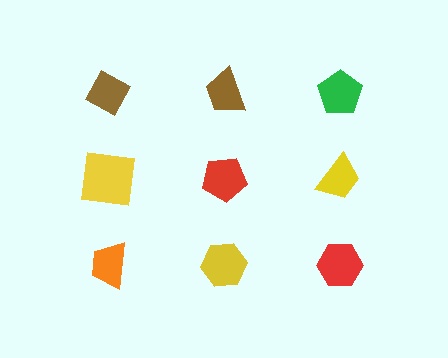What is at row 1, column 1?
A brown diamond.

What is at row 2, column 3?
A yellow trapezoid.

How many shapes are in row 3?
3 shapes.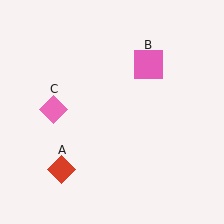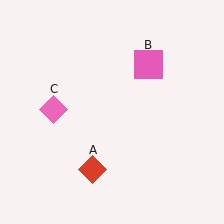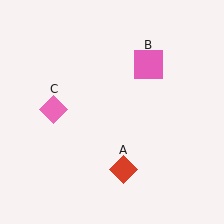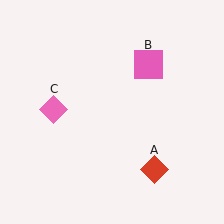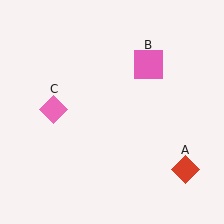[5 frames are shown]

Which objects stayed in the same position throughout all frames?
Pink square (object B) and pink diamond (object C) remained stationary.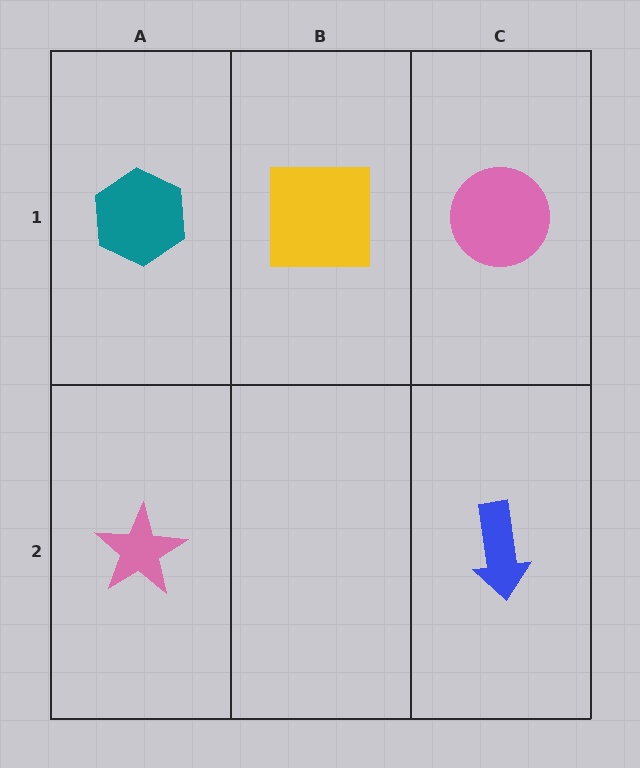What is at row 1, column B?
A yellow square.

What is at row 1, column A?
A teal hexagon.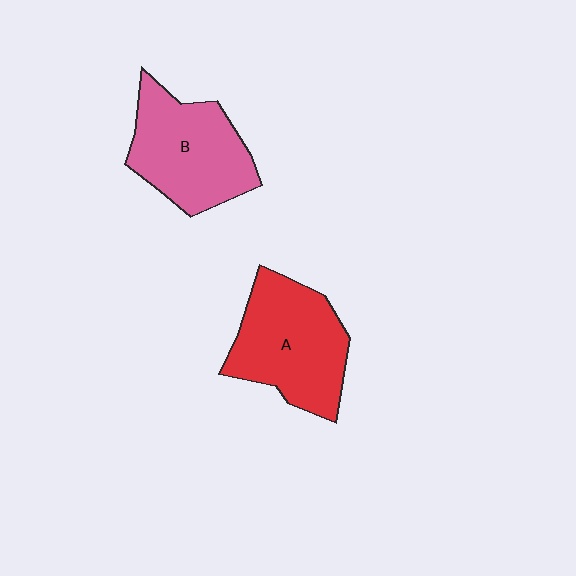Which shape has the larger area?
Shape A (red).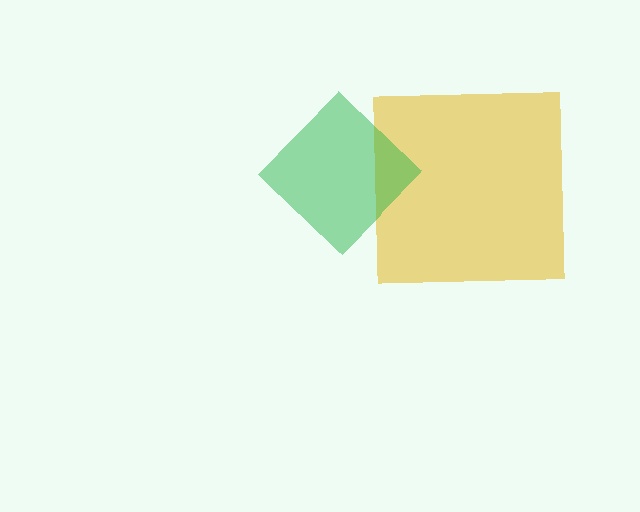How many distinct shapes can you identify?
There are 2 distinct shapes: a yellow square, a green diamond.